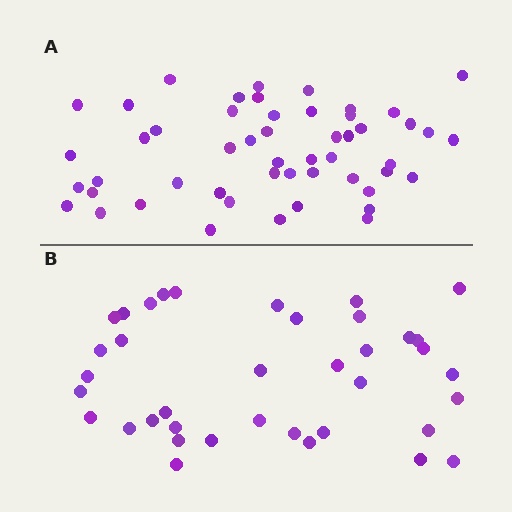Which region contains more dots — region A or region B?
Region A (the top region) has more dots.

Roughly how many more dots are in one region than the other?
Region A has approximately 15 more dots than region B.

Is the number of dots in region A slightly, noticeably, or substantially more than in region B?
Region A has noticeably more, but not dramatically so. The ratio is roughly 1.3 to 1.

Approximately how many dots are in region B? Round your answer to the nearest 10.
About 40 dots. (The exact count is 38, which rounds to 40.)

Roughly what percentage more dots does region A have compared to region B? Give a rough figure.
About 35% more.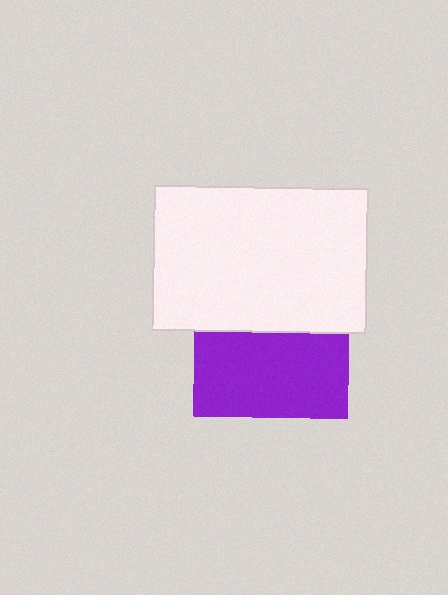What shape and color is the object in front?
The object in front is a white rectangle.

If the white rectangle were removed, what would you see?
You would see the complete purple square.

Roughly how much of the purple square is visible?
About half of it is visible (roughly 55%).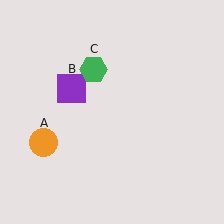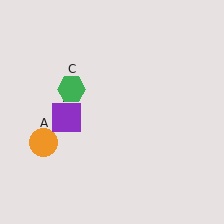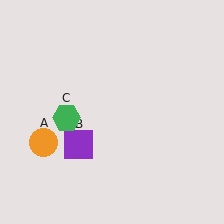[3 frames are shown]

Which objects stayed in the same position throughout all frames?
Orange circle (object A) remained stationary.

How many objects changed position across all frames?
2 objects changed position: purple square (object B), green hexagon (object C).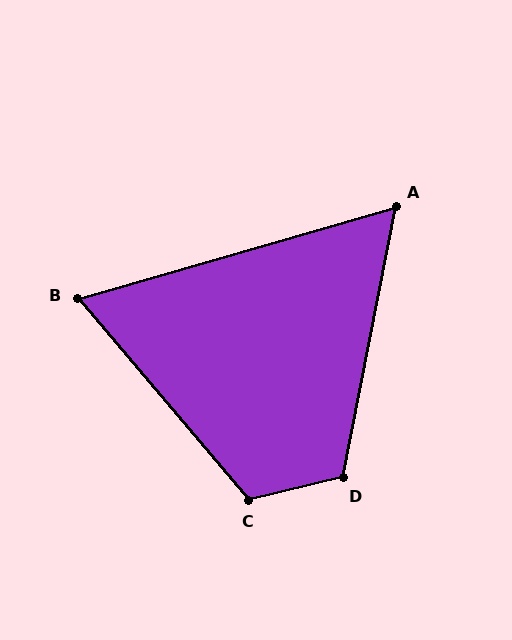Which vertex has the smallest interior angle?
A, at approximately 63 degrees.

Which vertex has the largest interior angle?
C, at approximately 117 degrees.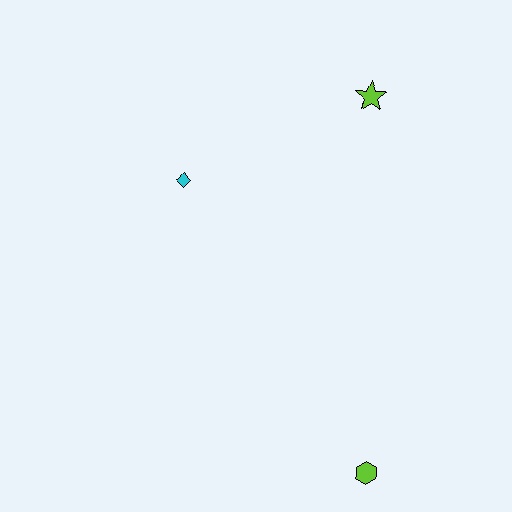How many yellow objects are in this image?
There are no yellow objects.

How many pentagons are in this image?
There are no pentagons.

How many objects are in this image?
There are 3 objects.